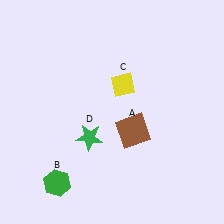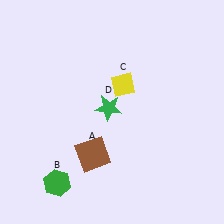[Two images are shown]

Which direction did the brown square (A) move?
The brown square (A) moved left.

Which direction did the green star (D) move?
The green star (D) moved up.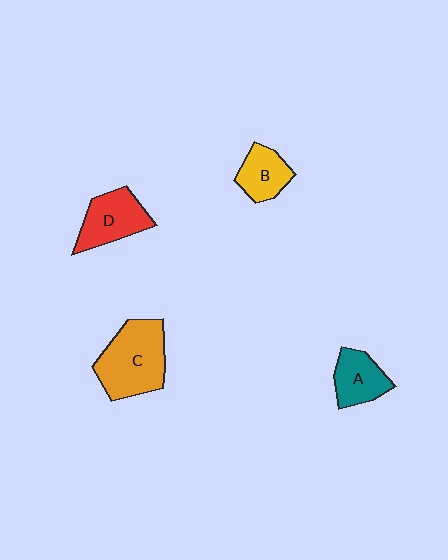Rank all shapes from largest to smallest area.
From largest to smallest: C (orange), D (red), A (teal), B (yellow).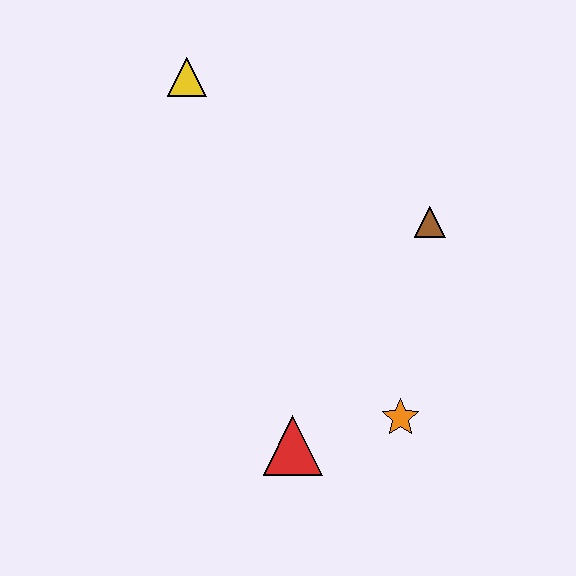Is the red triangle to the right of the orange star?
No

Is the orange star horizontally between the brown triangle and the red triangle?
Yes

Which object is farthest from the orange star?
The yellow triangle is farthest from the orange star.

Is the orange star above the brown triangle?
No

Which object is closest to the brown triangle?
The orange star is closest to the brown triangle.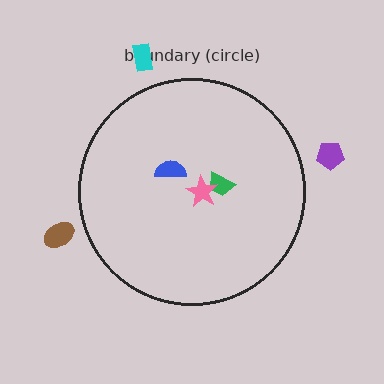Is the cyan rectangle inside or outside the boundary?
Outside.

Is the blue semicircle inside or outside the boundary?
Inside.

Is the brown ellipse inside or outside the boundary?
Outside.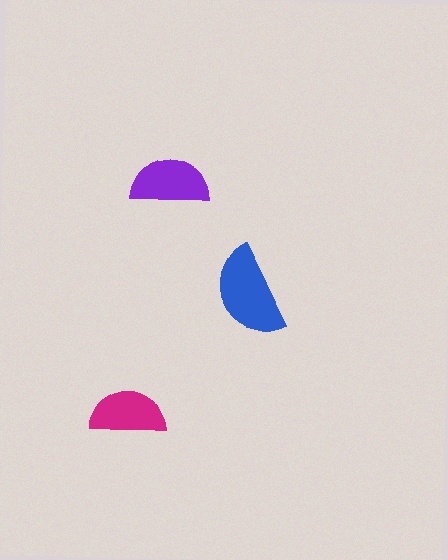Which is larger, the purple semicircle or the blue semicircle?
The blue one.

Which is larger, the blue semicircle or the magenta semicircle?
The blue one.